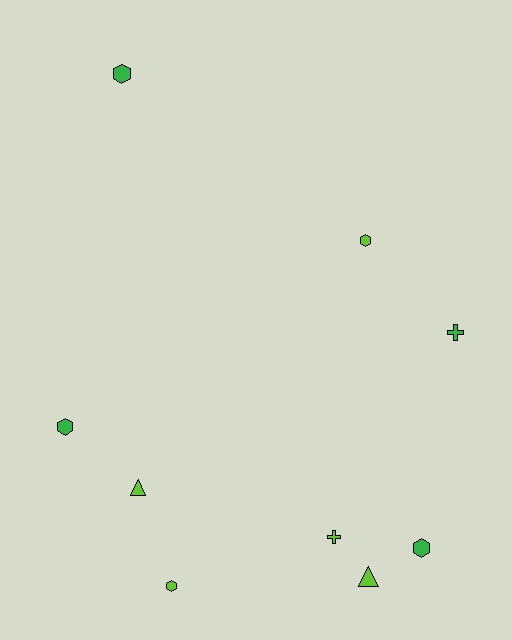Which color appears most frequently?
Lime, with 5 objects.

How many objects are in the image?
There are 9 objects.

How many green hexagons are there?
There are 3 green hexagons.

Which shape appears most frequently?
Hexagon, with 5 objects.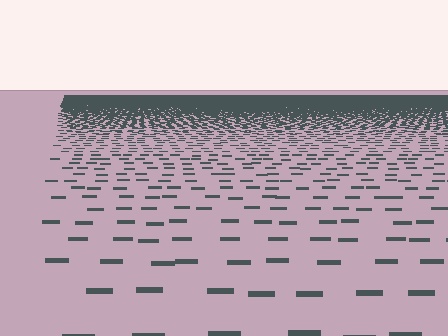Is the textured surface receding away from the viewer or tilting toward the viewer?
The surface is receding away from the viewer. Texture elements get smaller and denser toward the top.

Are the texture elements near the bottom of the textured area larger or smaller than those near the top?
Larger. Near the bottom, elements are closer to the viewer and appear at a bigger on-screen size.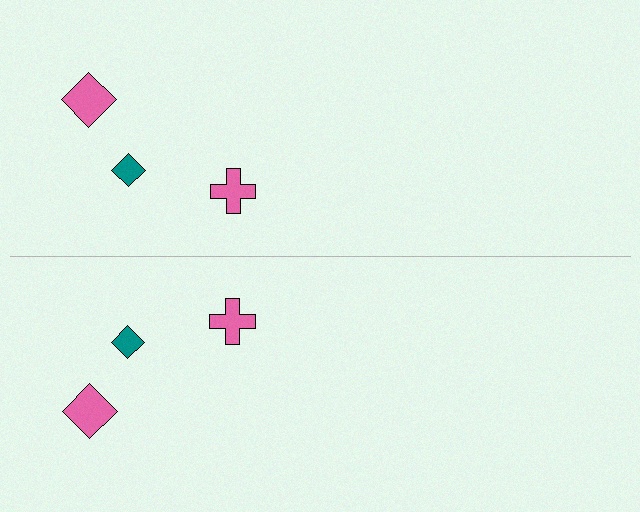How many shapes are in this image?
There are 6 shapes in this image.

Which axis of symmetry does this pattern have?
The pattern has a horizontal axis of symmetry running through the center of the image.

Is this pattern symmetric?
Yes, this pattern has bilateral (reflection) symmetry.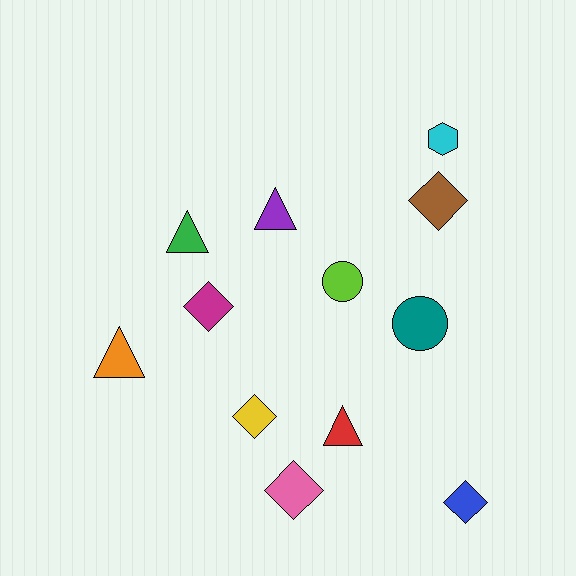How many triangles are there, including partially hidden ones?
There are 4 triangles.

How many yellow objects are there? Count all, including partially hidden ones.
There is 1 yellow object.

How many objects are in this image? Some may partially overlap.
There are 12 objects.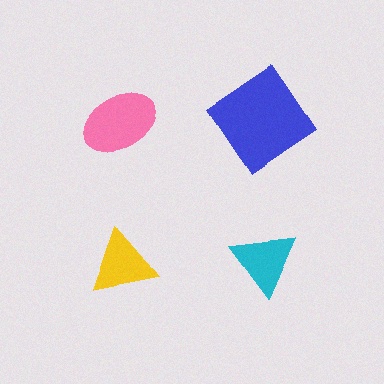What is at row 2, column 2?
A cyan triangle.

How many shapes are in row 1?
2 shapes.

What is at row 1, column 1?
A pink ellipse.